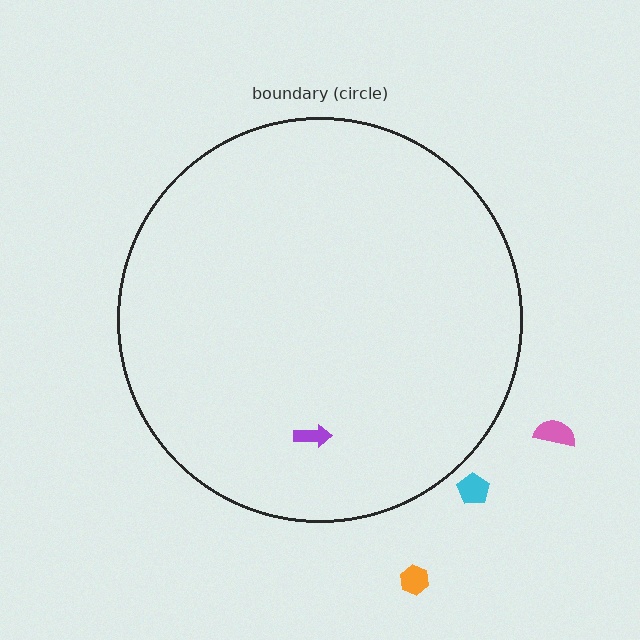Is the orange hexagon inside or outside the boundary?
Outside.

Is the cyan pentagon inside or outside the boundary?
Outside.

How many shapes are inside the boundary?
1 inside, 3 outside.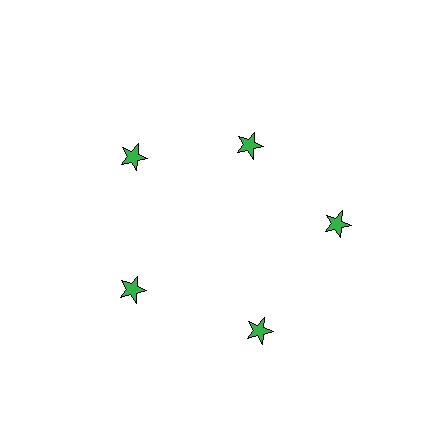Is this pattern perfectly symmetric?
No. The 5 green stars are arranged in a ring, but one element near the 1 o'clock position is pulled inward toward the center, breaking the 5-fold rotational symmetry.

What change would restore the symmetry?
The symmetry would be restored by moving it outward, back onto the ring so that all 5 stars sit at equal angles and equal distance from the center.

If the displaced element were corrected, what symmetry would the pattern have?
It would have 5-fold rotational symmetry — the pattern would map onto itself every 72 degrees.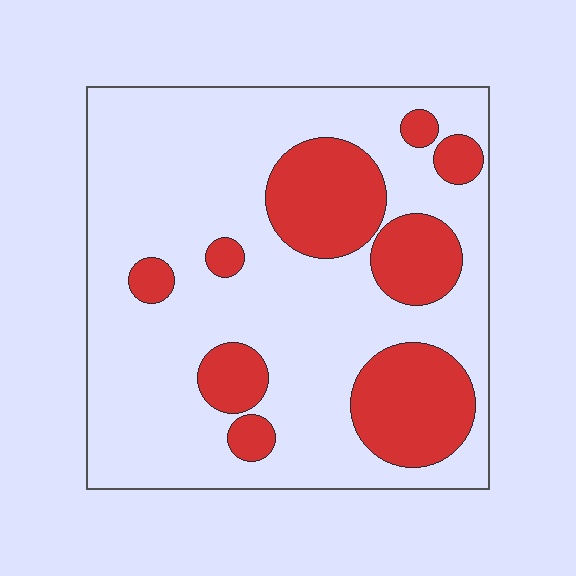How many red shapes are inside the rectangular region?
9.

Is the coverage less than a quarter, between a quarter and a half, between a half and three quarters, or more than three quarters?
Between a quarter and a half.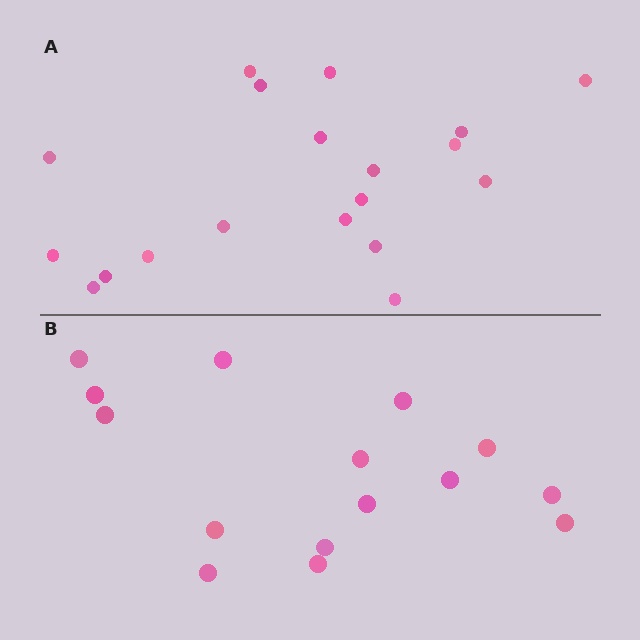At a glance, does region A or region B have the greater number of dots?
Region A (the top region) has more dots.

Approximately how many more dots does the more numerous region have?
Region A has about 4 more dots than region B.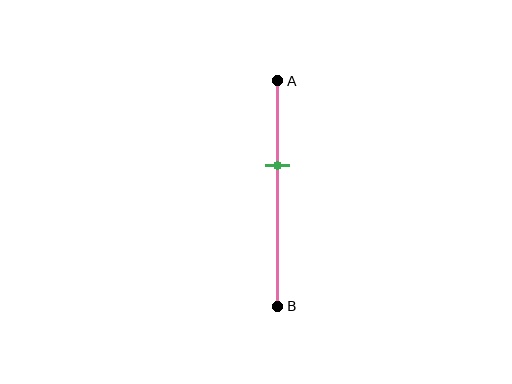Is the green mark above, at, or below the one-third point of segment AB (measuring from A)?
The green mark is below the one-third point of segment AB.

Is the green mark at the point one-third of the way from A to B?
No, the mark is at about 40% from A, not at the 33% one-third point.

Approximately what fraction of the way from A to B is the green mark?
The green mark is approximately 40% of the way from A to B.